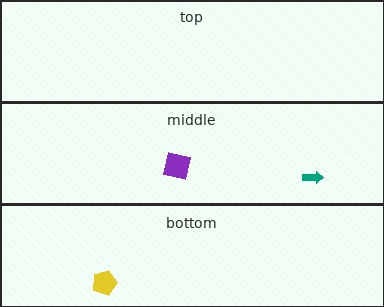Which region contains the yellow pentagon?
The bottom region.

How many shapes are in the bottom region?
1.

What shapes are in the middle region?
The purple square, the teal arrow.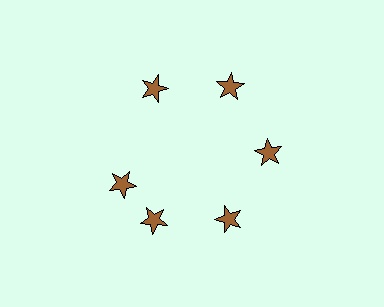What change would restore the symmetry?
The symmetry would be restored by rotating it back into even spacing with its neighbors so that all 6 stars sit at equal angles and equal distance from the center.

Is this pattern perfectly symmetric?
No. The 6 brown stars are arranged in a ring, but one element near the 9 o'clock position is rotated out of alignment along the ring, breaking the 6-fold rotational symmetry.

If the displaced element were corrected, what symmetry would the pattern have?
It would have 6-fold rotational symmetry — the pattern would map onto itself every 60 degrees.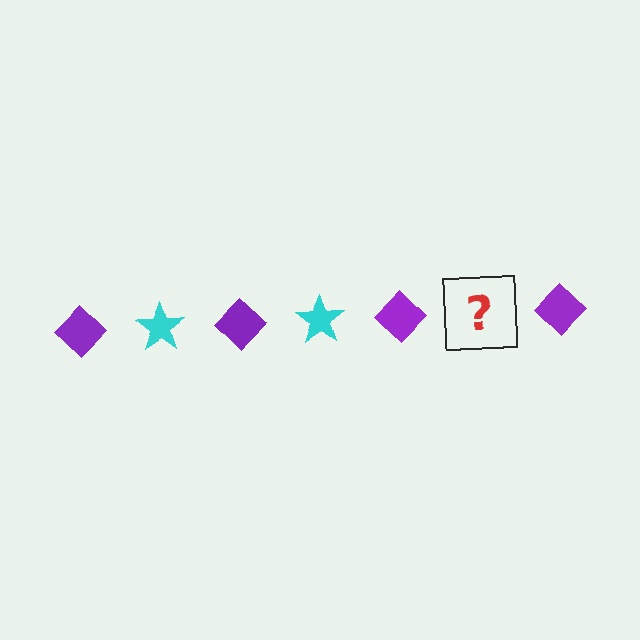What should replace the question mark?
The question mark should be replaced with a cyan star.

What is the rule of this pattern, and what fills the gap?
The rule is that the pattern alternates between purple diamond and cyan star. The gap should be filled with a cyan star.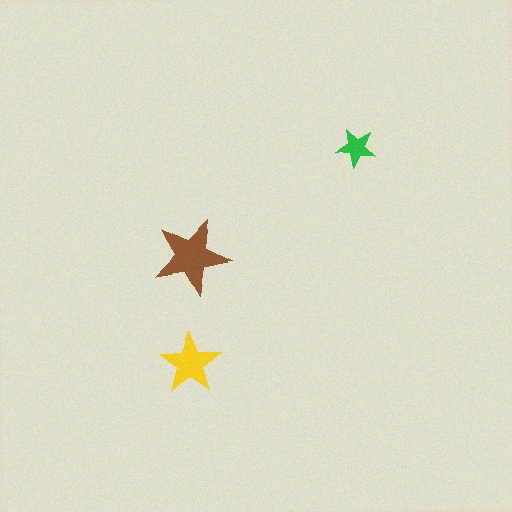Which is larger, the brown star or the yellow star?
The brown one.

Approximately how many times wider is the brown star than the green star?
About 2 times wider.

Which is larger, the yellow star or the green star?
The yellow one.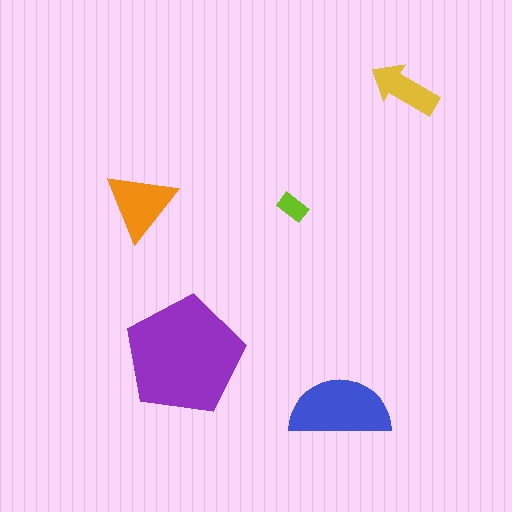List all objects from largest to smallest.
The purple pentagon, the blue semicircle, the orange triangle, the yellow arrow, the lime rectangle.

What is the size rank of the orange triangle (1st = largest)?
3rd.